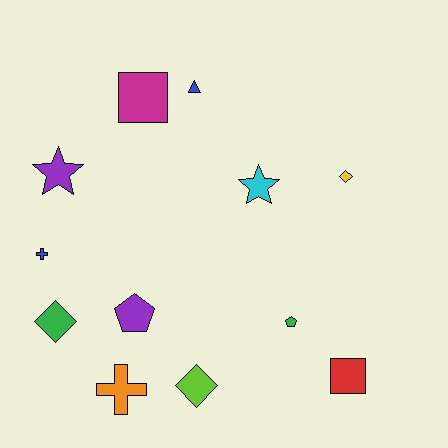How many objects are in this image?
There are 12 objects.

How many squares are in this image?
There are 2 squares.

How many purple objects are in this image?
There are 2 purple objects.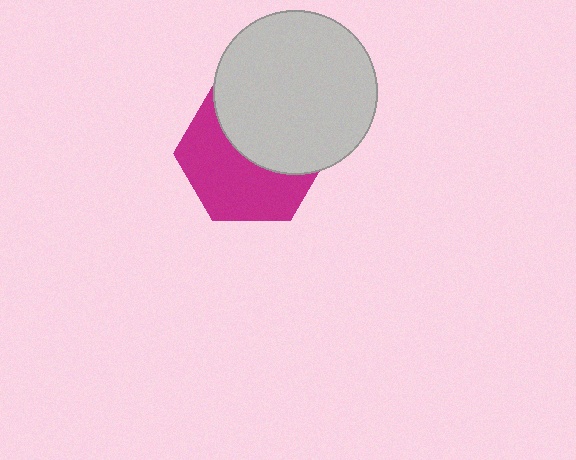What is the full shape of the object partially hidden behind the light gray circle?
The partially hidden object is a magenta hexagon.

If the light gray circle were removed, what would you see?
You would see the complete magenta hexagon.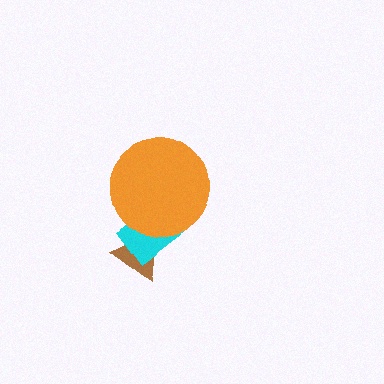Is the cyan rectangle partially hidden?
Yes, it is partially covered by another shape.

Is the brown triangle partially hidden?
Yes, it is partially covered by another shape.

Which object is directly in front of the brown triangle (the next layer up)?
The cyan rectangle is directly in front of the brown triangle.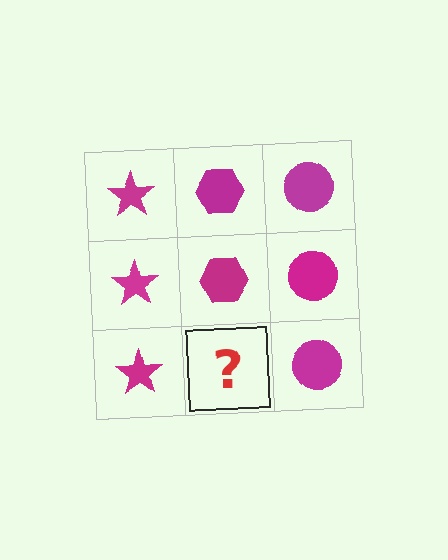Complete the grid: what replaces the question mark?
The question mark should be replaced with a magenta hexagon.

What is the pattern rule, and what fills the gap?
The rule is that each column has a consistent shape. The gap should be filled with a magenta hexagon.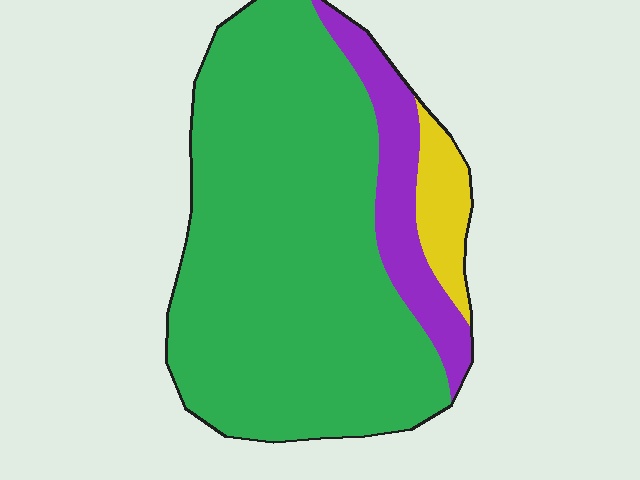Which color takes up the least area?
Yellow, at roughly 5%.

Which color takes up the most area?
Green, at roughly 80%.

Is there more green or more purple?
Green.